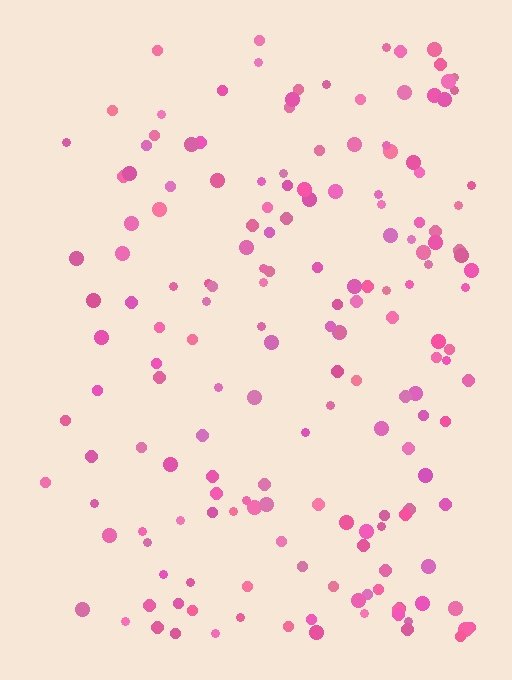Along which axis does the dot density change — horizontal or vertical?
Horizontal.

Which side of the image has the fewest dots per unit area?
The left.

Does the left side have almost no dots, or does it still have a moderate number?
Still a moderate number, just noticeably fewer than the right.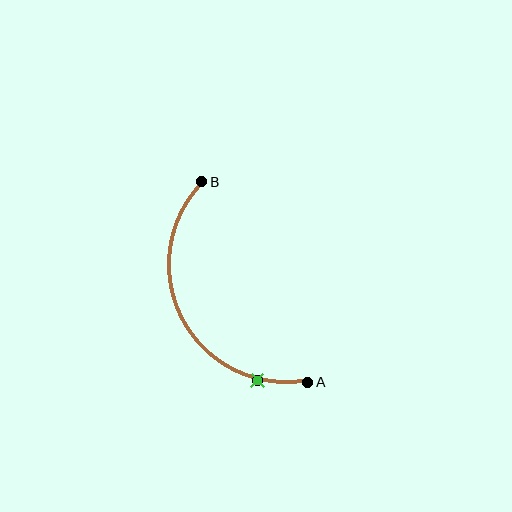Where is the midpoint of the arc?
The arc midpoint is the point on the curve farthest from the straight line joining A and B. It sits to the left of that line.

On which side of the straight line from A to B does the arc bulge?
The arc bulges to the left of the straight line connecting A and B.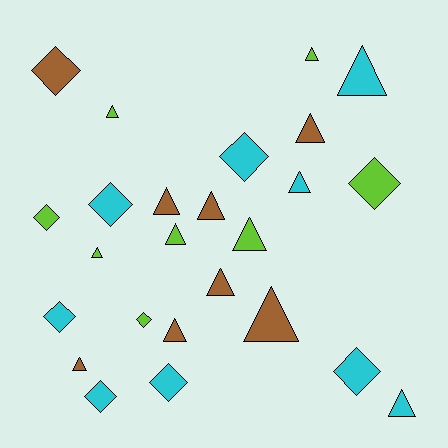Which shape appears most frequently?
Triangle, with 15 objects.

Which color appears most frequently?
Cyan, with 9 objects.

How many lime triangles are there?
There are 5 lime triangles.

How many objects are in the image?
There are 25 objects.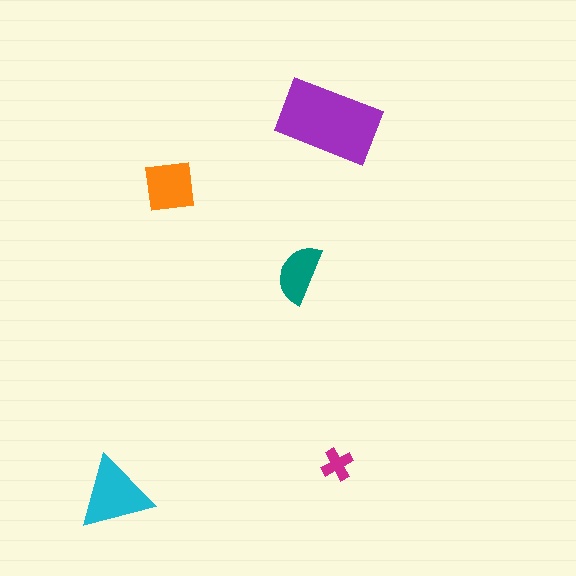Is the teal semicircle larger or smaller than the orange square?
Smaller.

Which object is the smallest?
The magenta cross.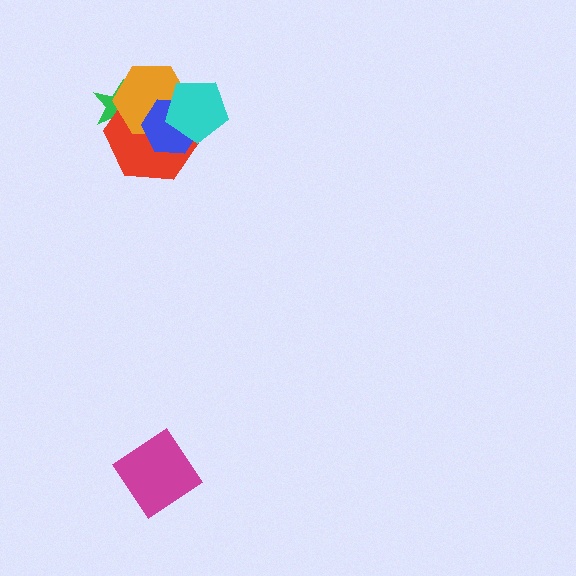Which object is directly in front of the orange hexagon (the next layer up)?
The blue hexagon is directly in front of the orange hexagon.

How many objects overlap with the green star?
2 objects overlap with the green star.